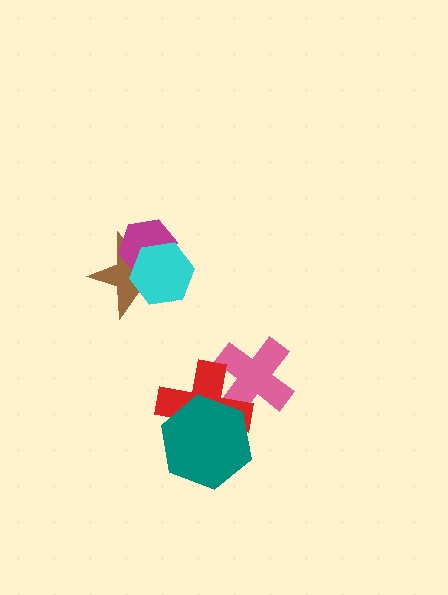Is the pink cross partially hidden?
Yes, it is partially covered by another shape.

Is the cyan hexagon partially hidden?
No, no other shape covers it.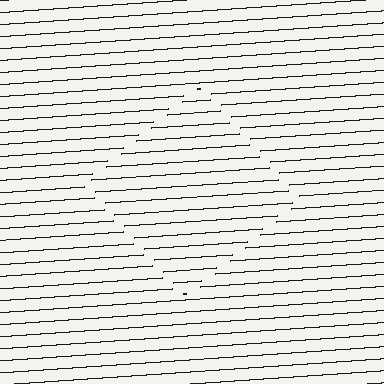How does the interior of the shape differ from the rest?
The interior of the shape contains the same grating, shifted by half a period — the contour is defined by the phase discontinuity where line-ends from the inner and outer gratings abut.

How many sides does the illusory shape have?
4 sides — the line-ends trace a square.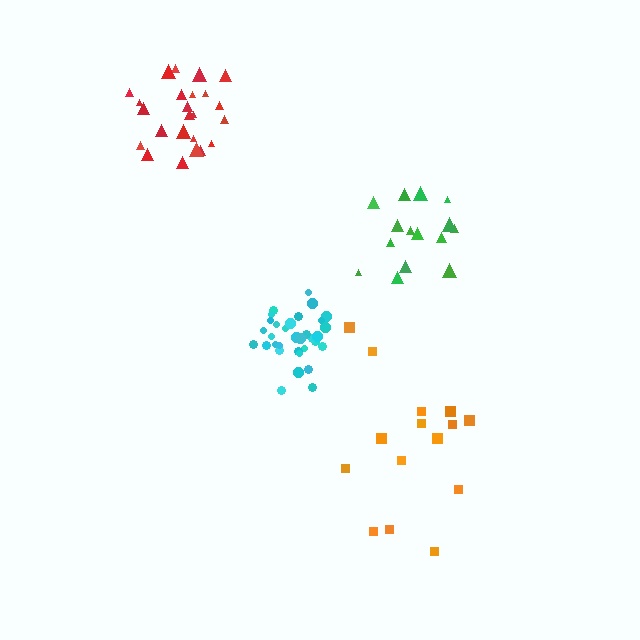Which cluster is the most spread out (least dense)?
Orange.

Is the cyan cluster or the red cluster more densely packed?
Cyan.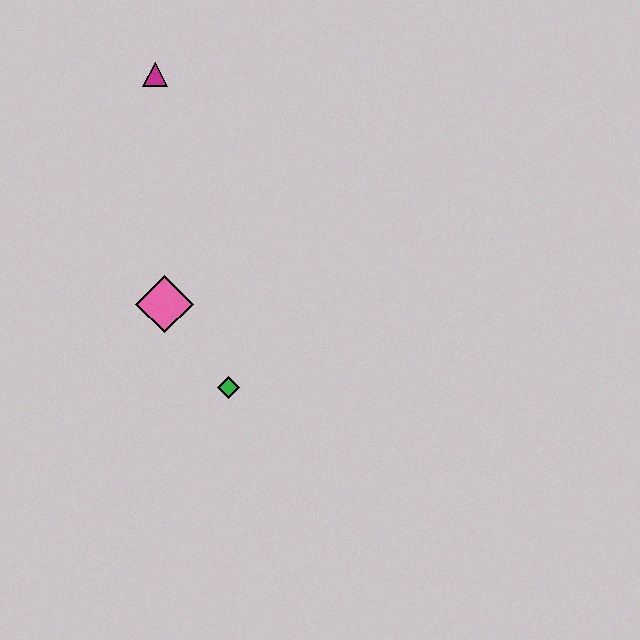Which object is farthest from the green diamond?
The magenta triangle is farthest from the green diamond.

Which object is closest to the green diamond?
The pink diamond is closest to the green diamond.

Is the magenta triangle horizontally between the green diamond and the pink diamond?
No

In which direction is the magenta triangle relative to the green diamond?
The magenta triangle is above the green diamond.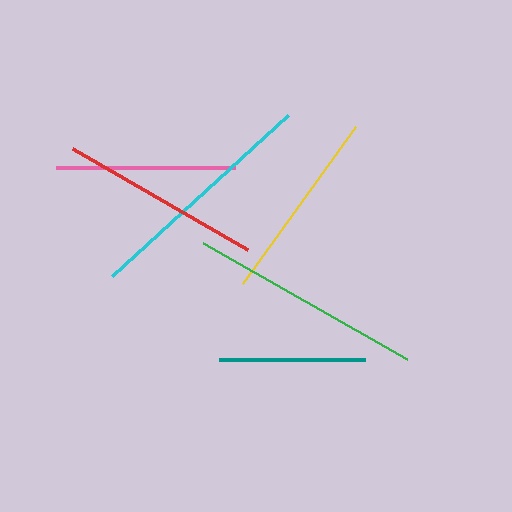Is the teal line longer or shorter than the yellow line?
The yellow line is longer than the teal line.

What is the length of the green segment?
The green segment is approximately 235 pixels long.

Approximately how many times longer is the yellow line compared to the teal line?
The yellow line is approximately 1.3 times the length of the teal line.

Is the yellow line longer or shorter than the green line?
The green line is longer than the yellow line.